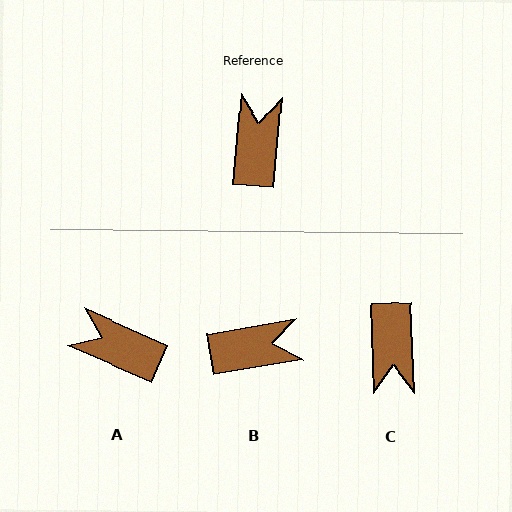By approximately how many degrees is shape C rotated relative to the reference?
Approximately 173 degrees clockwise.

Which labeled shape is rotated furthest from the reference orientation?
C, about 173 degrees away.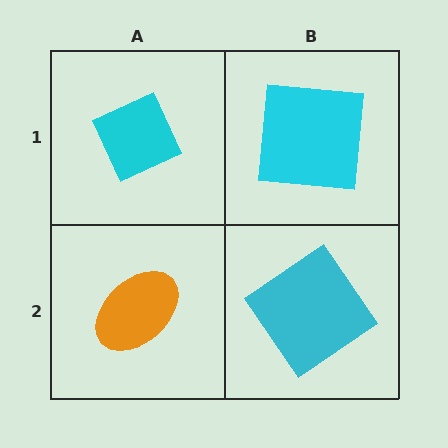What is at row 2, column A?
An orange ellipse.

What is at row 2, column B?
A cyan diamond.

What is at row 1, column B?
A cyan square.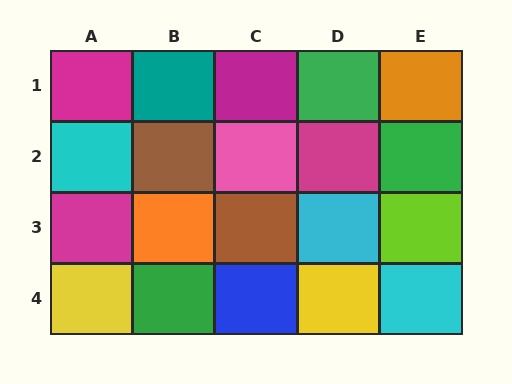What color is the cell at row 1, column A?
Magenta.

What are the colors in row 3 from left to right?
Magenta, orange, brown, cyan, lime.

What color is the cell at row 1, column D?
Green.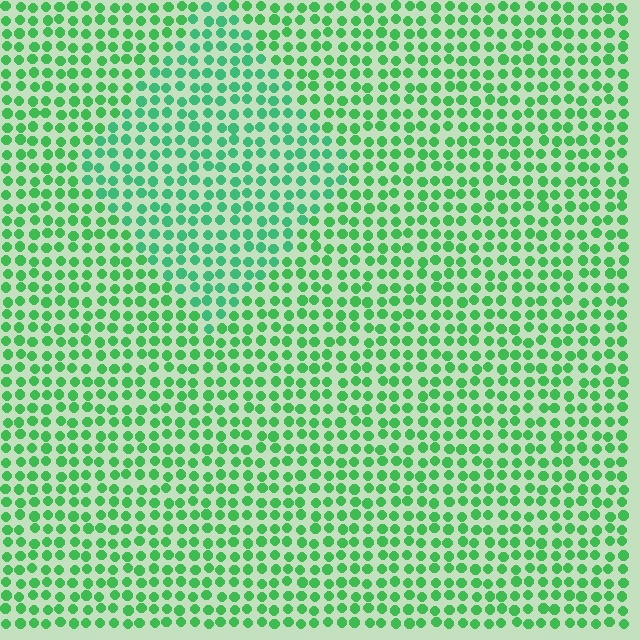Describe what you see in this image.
The image is filled with small green elements in a uniform arrangement. A diamond-shaped region is visible where the elements are tinted to a slightly different hue, forming a subtle color boundary.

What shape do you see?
I see a diamond.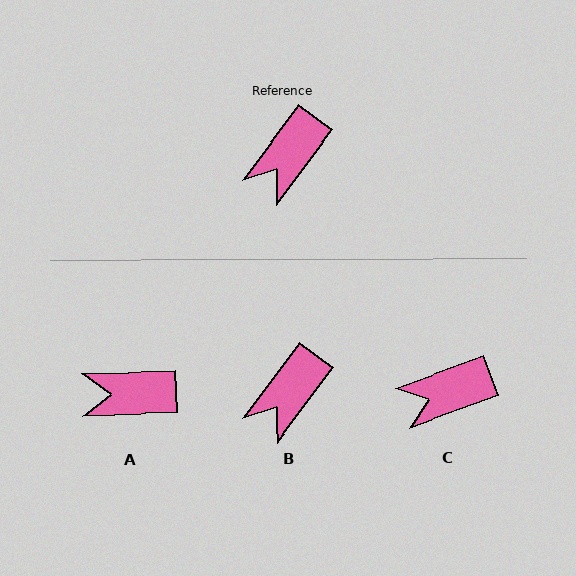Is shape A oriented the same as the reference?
No, it is off by about 52 degrees.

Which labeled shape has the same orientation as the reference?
B.